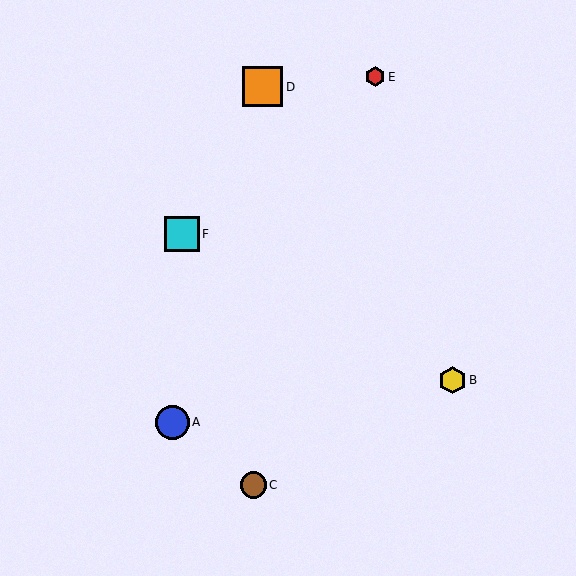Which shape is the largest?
The orange square (labeled D) is the largest.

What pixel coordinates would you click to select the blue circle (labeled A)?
Click at (172, 422) to select the blue circle A.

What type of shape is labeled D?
Shape D is an orange square.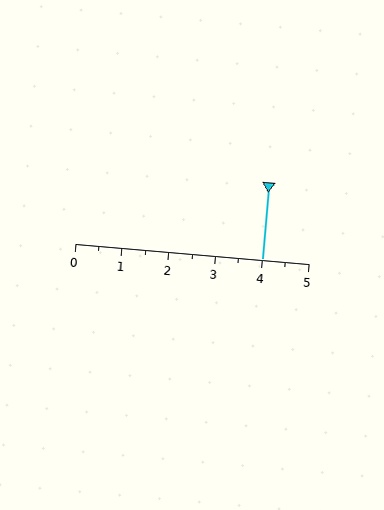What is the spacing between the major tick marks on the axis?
The major ticks are spaced 1 apart.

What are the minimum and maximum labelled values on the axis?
The axis runs from 0 to 5.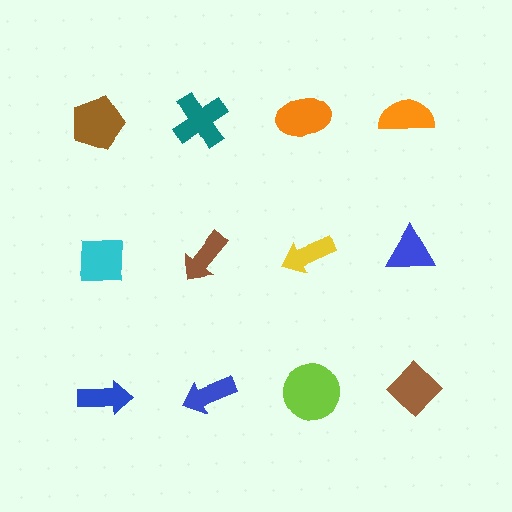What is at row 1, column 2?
A teal cross.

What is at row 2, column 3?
A yellow arrow.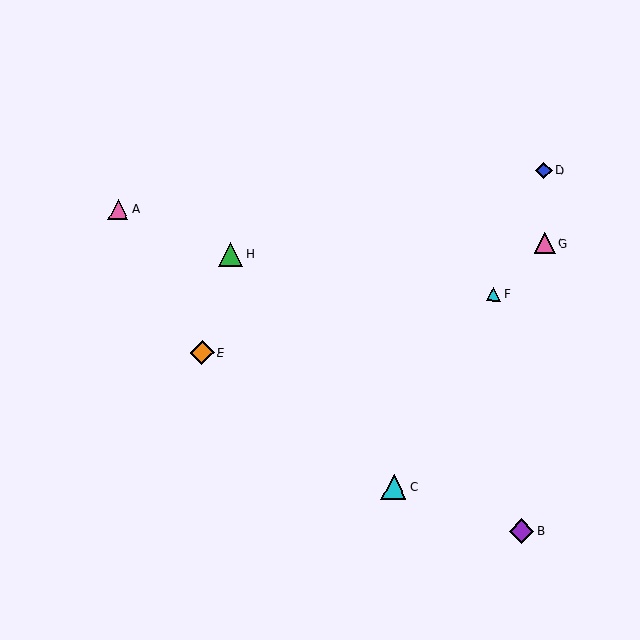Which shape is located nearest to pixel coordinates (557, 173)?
The blue diamond (labeled D) at (544, 171) is nearest to that location.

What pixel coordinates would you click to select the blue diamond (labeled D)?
Click at (544, 171) to select the blue diamond D.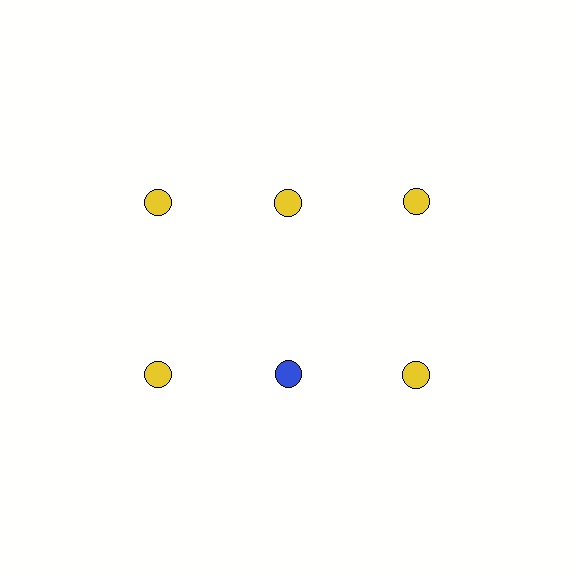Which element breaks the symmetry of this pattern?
The blue circle in the second row, second from left column breaks the symmetry. All other shapes are yellow circles.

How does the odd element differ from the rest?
It has a different color: blue instead of yellow.